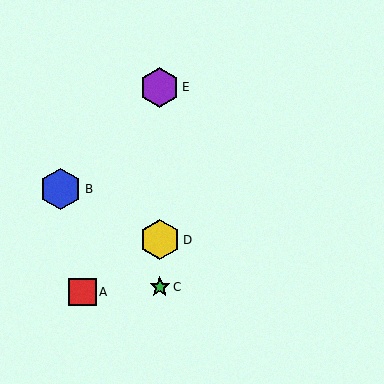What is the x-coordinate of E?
Object E is at x≈160.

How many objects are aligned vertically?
3 objects (C, D, E) are aligned vertically.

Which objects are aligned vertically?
Objects C, D, E are aligned vertically.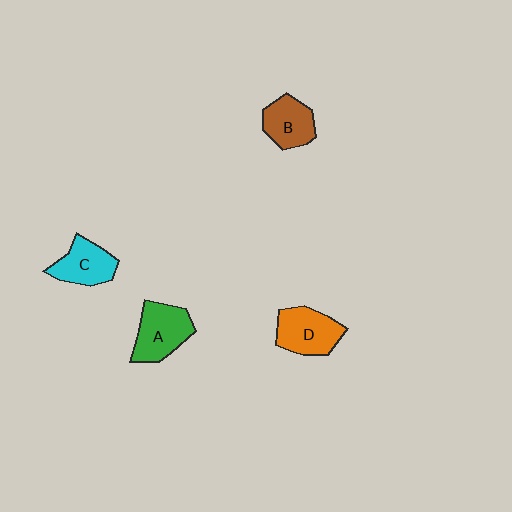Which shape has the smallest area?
Shape B (brown).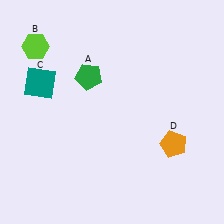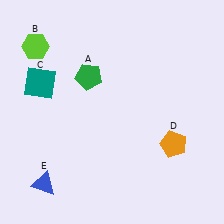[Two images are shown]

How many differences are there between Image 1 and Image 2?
There is 1 difference between the two images.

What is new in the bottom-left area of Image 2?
A blue triangle (E) was added in the bottom-left area of Image 2.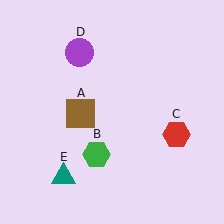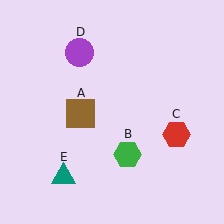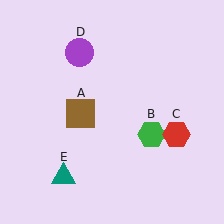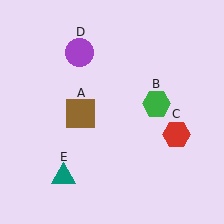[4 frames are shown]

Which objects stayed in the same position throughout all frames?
Brown square (object A) and red hexagon (object C) and purple circle (object D) and teal triangle (object E) remained stationary.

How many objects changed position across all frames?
1 object changed position: green hexagon (object B).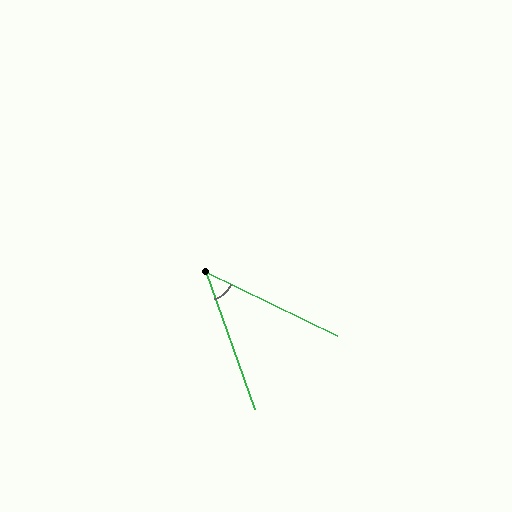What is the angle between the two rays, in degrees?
Approximately 45 degrees.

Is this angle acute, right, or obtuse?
It is acute.